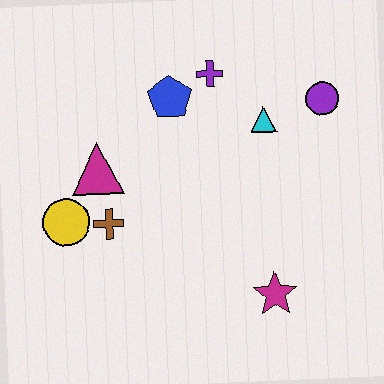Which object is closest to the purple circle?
The cyan triangle is closest to the purple circle.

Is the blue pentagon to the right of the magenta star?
No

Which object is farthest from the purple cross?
The magenta star is farthest from the purple cross.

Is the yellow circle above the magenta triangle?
No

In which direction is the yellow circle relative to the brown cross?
The yellow circle is to the left of the brown cross.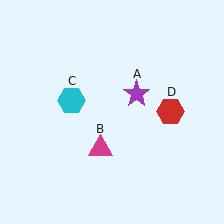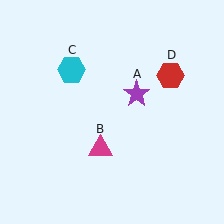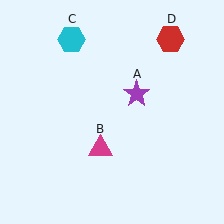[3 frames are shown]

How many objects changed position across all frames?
2 objects changed position: cyan hexagon (object C), red hexagon (object D).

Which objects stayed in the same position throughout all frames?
Purple star (object A) and magenta triangle (object B) remained stationary.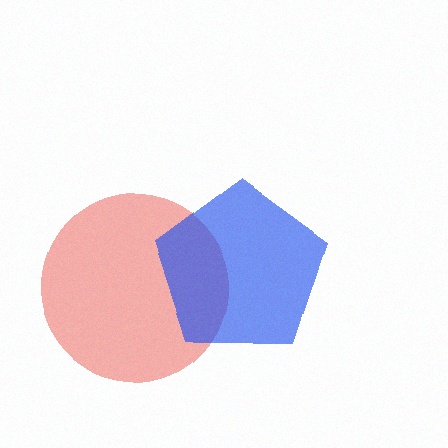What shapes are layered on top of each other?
The layered shapes are: a red circle, a blue pentagon.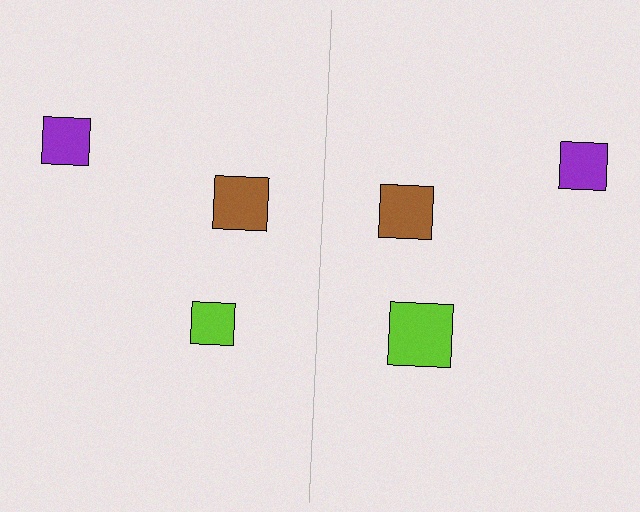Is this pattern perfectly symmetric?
No, the pattern is not perfectly symmetric. The lime square on the right side has a different size than its mirror counterpart.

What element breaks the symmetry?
The lime square on the right side has a different size than its mirror counterpart.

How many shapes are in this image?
There are 6 shapes in this image.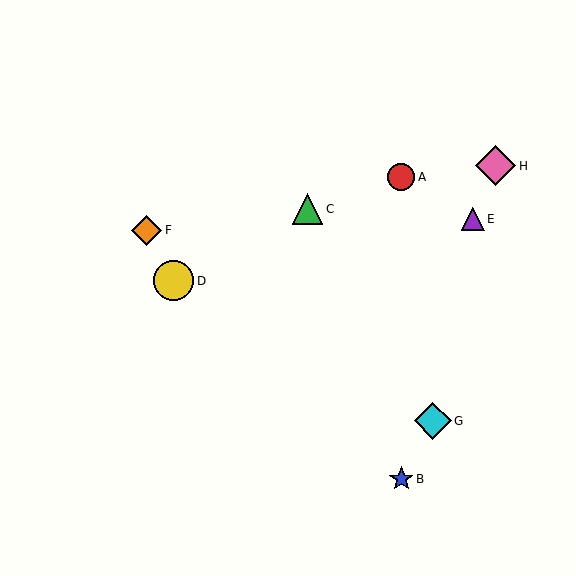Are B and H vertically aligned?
No, B is at x≈401 and H is at x≈496.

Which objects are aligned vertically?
Objects A, B are aligned vertically.